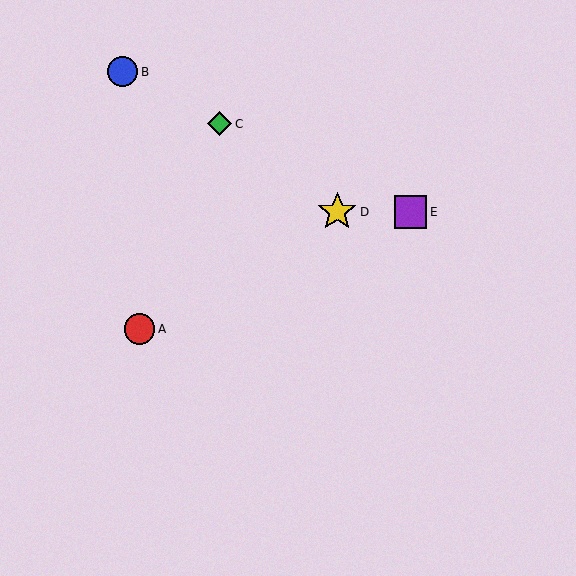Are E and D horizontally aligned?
Yes, both are at y≈212.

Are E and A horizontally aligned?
No, E is at y≈212 and A is at y≈329.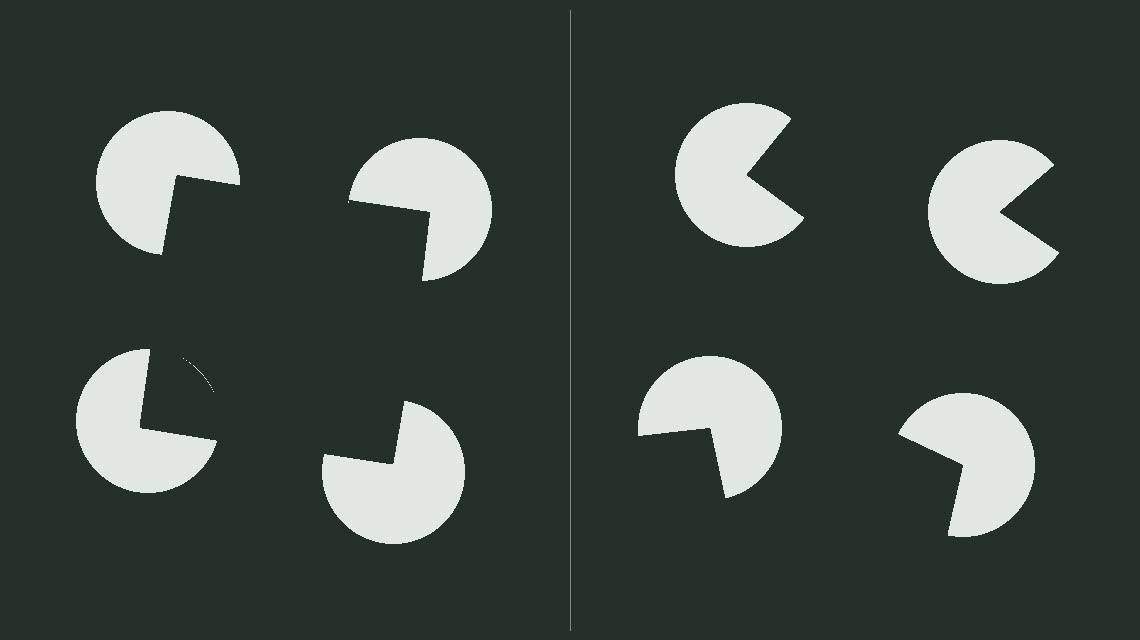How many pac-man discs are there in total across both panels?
8 — 4 on each side.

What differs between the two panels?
The pac-man discs are positioned identically on both sides; only the wedge orientations differ. On the left they align to a square; on the right they are misaligned.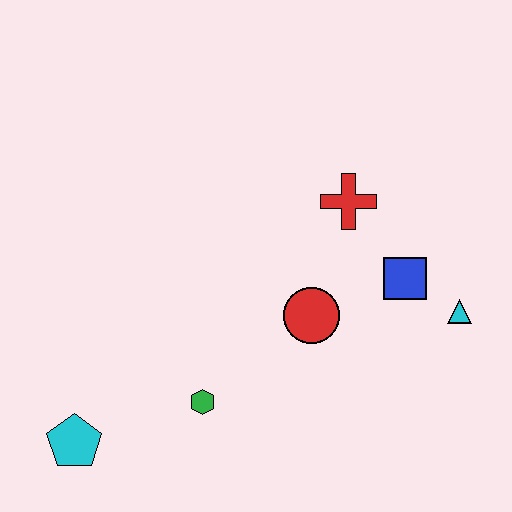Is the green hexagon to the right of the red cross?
No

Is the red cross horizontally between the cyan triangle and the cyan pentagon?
Yes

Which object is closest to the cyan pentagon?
The green hexagon is closest to the cyan pentagon.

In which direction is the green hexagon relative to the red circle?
The green hexagon is to the left of the red circle.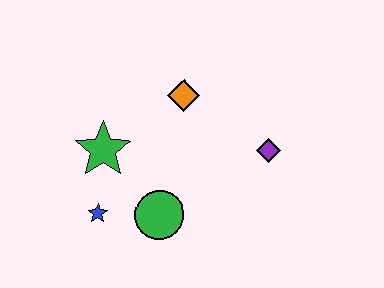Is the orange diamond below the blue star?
No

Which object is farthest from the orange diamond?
The blue star is farthest from the orange diamond.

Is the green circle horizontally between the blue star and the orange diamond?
Yes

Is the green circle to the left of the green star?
No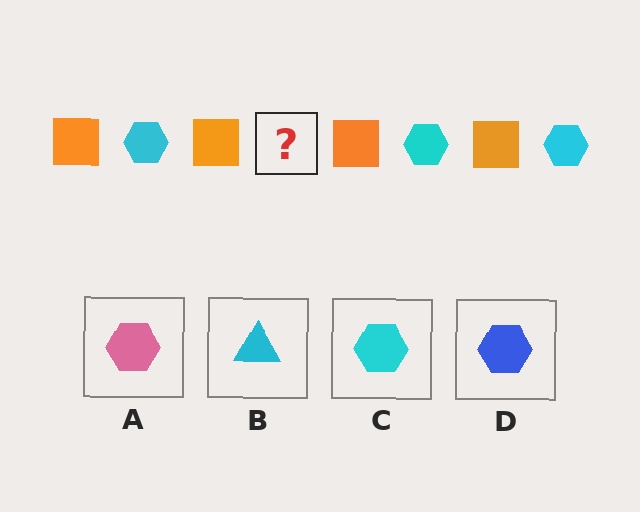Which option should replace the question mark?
Option C.